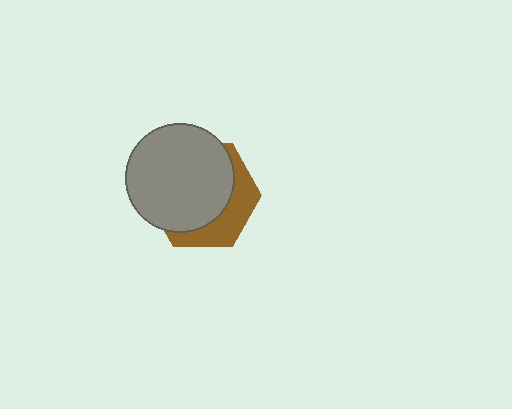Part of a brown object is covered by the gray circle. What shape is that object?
It is a hexagon.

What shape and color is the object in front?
The object in front is a gray circle.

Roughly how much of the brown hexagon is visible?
A small part of it is visible (roughly 33%).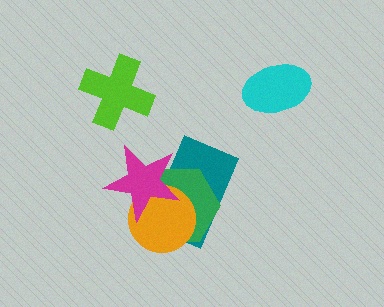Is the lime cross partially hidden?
No, no other shape covers it.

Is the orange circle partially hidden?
Yes, it is partially covered by another shape.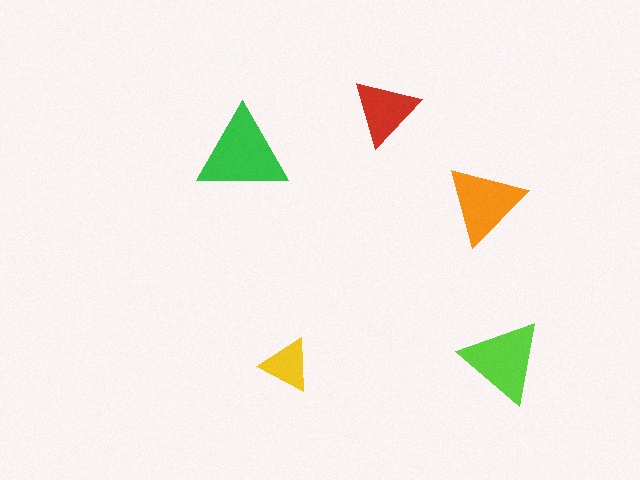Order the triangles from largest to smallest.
the green one, the lime one, the orange one, the red one, the yellow one.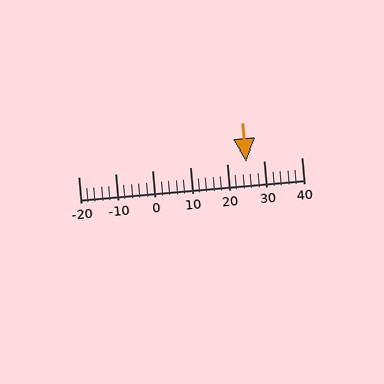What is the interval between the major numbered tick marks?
The major tick marks are spaced 10 units apart.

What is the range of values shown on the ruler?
The ruler shows values from -20 to 40.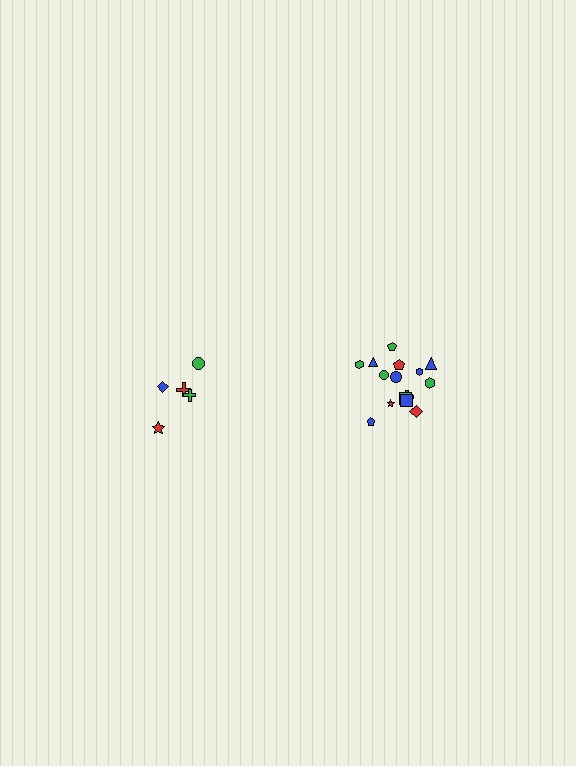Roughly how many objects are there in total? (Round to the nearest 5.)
Roughly 20 objects in total.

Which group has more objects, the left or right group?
The right group.